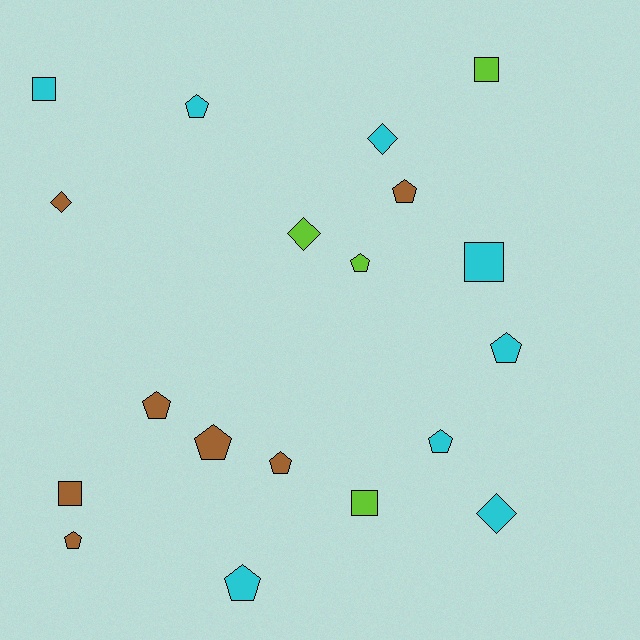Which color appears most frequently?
Cyan, with 8 objects.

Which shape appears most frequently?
Pentagon, with 10 objects.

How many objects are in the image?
There are 19 objects.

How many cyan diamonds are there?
There are 2 cyan diamonds.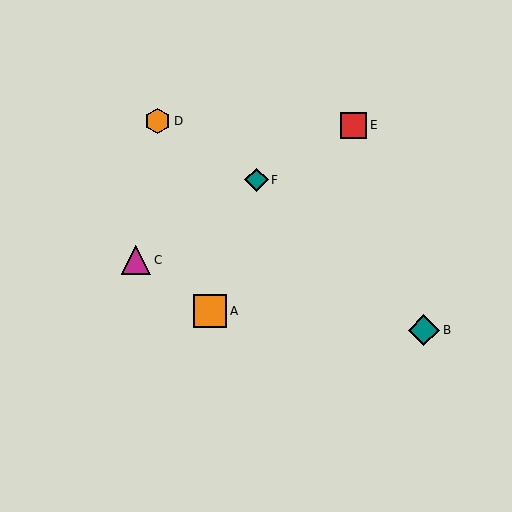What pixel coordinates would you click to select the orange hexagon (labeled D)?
Click at (158, 121) to select the orange hexagon D.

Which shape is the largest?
The orange square (labeled A) is the largest.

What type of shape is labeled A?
Shape A is an orange square.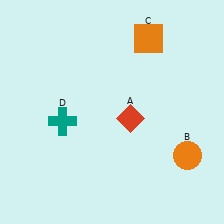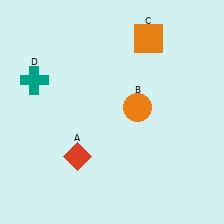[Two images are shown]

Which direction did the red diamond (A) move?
The red diamond (A) moved left.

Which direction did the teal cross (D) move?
The teal cross (D) moved up.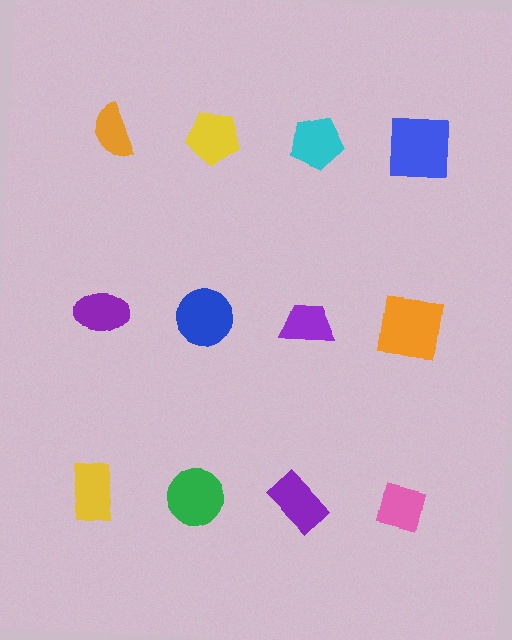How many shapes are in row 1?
4 shapes.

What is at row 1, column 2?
A yellow pentagon.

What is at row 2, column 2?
A blue circle.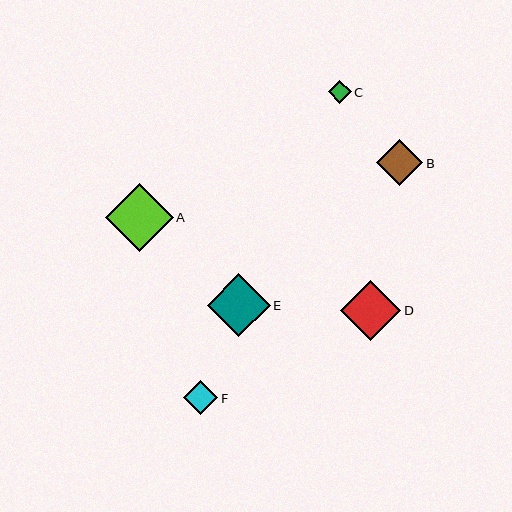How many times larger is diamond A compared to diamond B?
Diamond A is approximately 1.5 times the size of diamond B.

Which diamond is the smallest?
Diamond C is the smallest with a size of approximately 23 pixels.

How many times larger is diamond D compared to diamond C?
Diamond D is approximately 2.6 times the size of diamond C.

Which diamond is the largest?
Diamond A is the largest with a size of approximately 68 pixels.